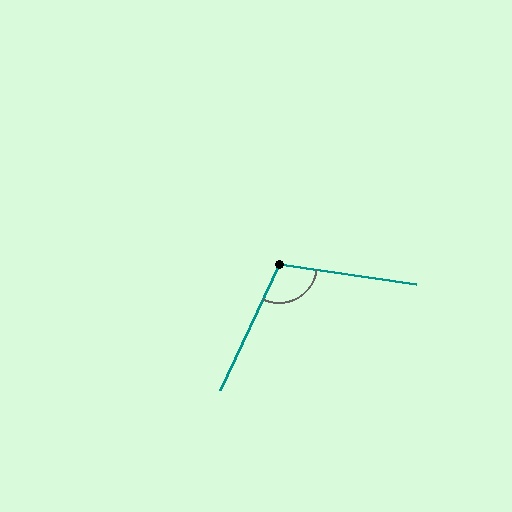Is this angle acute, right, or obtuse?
It is obtuse.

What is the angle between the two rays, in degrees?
Approximately 107 degrees.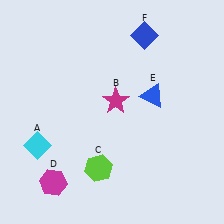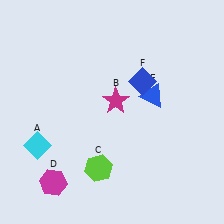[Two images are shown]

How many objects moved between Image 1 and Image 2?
1 object moved between the two images.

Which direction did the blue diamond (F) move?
The blue diamond (F) moved down.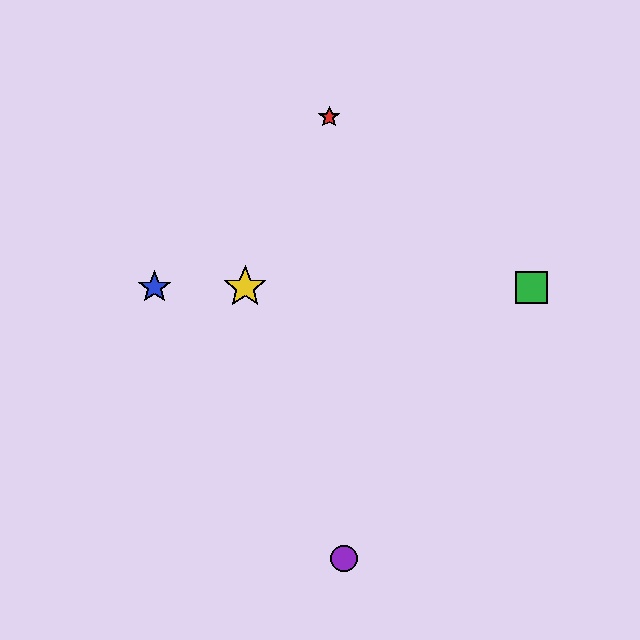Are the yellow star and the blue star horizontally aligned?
Yes, both are at y≈287.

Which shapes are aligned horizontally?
The blue star, the green square, the yellow star are aligned horizontally.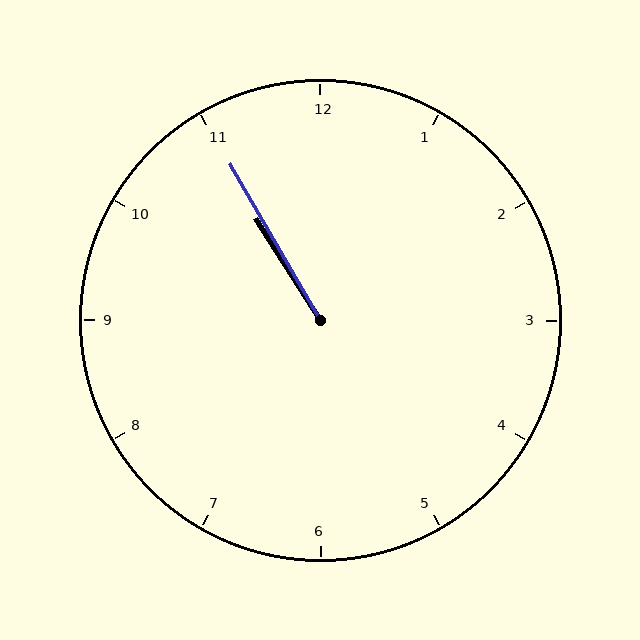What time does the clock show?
10:55.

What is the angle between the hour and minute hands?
Approximately 2 degrees.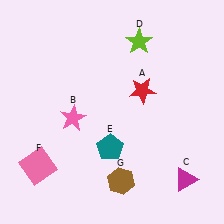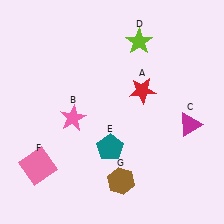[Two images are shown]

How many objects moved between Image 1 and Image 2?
1 object moved between the two images.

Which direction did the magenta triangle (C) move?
The magenta triangle (C) moved up.